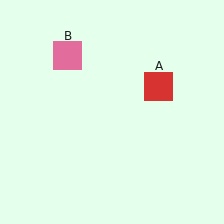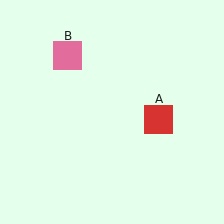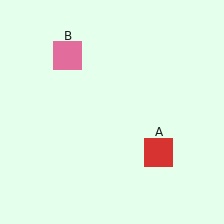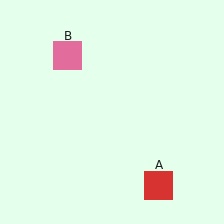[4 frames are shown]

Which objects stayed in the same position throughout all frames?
Pink square (object B) remained stationary.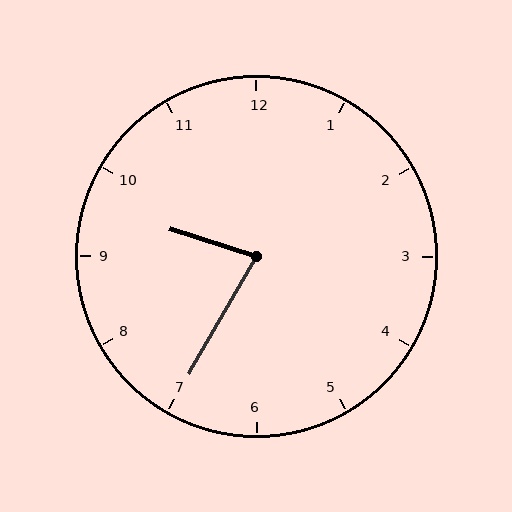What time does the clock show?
9:35.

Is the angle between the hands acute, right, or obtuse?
It is acute.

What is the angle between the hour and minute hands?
Approximately 78 degrees.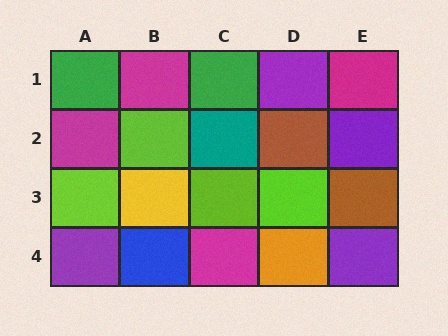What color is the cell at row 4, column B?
Blue.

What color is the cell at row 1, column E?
Magenta.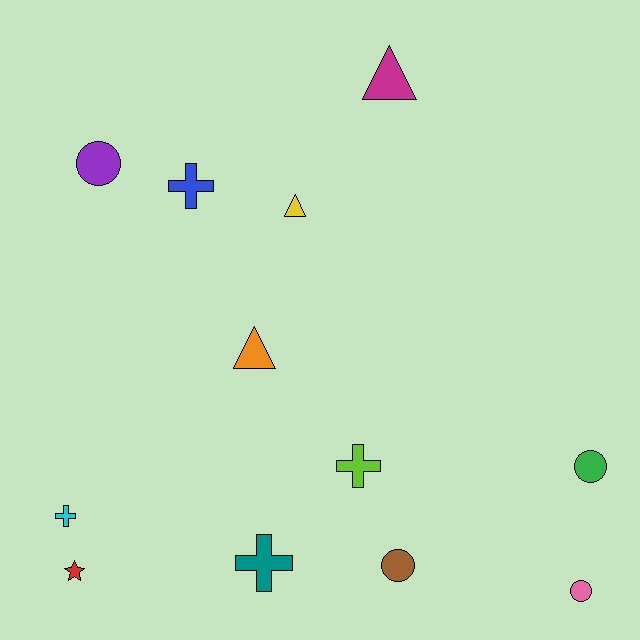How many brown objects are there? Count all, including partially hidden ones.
There is 1 brown object.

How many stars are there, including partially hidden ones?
There is 1 star.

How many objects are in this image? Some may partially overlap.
There are 12 objects.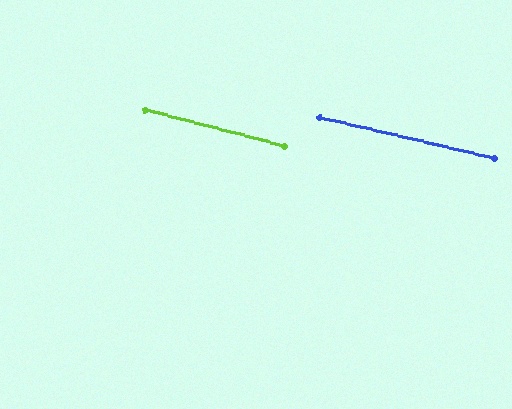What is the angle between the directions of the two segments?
Approximately 2 degrees.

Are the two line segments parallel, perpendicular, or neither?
Parallel — their directions differ by only 1.6°.